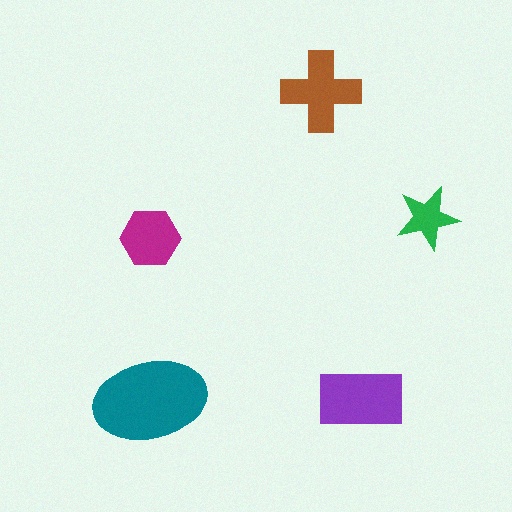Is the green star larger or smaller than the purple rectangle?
Smaller.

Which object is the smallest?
The green star.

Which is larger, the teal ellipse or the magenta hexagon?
The teal ellipse.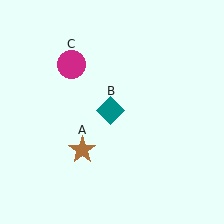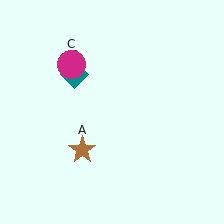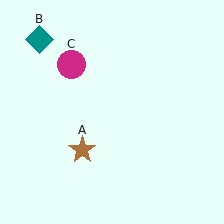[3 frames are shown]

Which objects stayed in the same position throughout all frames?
Brown star (object A) and magenta circle (object C) remained stationary.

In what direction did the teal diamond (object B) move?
The teal diamond (object B) moved up and to the left.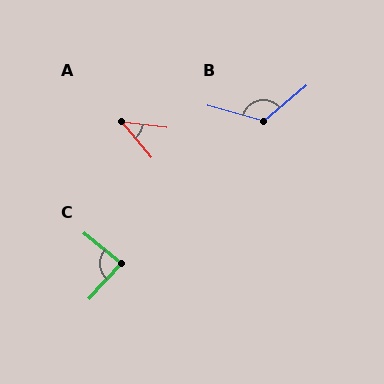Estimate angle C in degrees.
Approximately 87 degrees.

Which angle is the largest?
B, at approximately 125 degrees.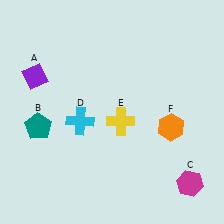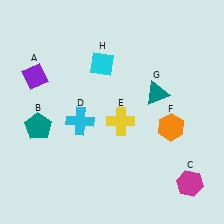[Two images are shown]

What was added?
A teal triangle (G), a cyan diamond (H) were added in Image 2.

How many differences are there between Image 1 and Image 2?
There are 2 differences between the two images.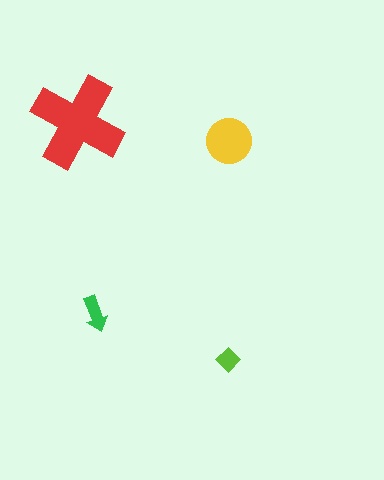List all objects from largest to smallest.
The red cross, the yellow circle, the green arrow, the lime diamond.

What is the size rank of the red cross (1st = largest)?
1st.